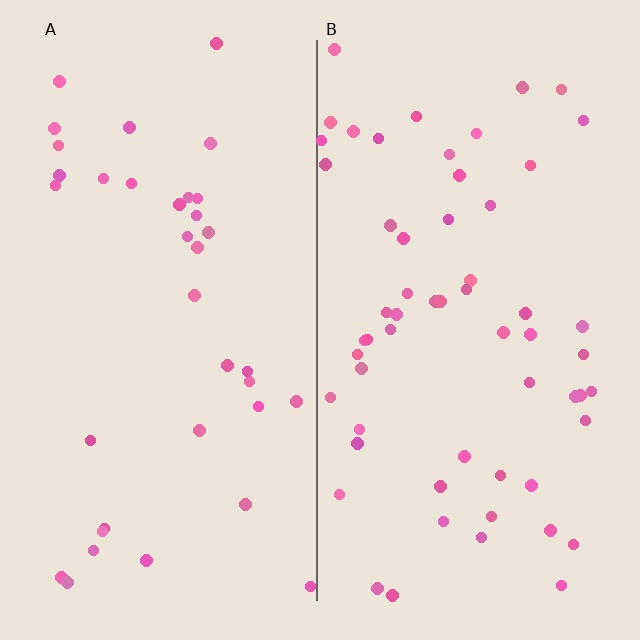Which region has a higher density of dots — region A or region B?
B (the right).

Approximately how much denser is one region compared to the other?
Approximately 1.7× — region B over region A.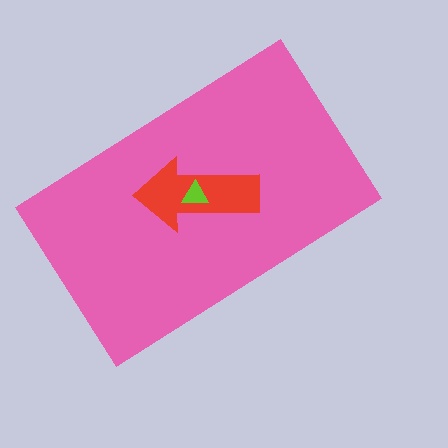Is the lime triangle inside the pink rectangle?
Yes.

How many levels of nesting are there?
3.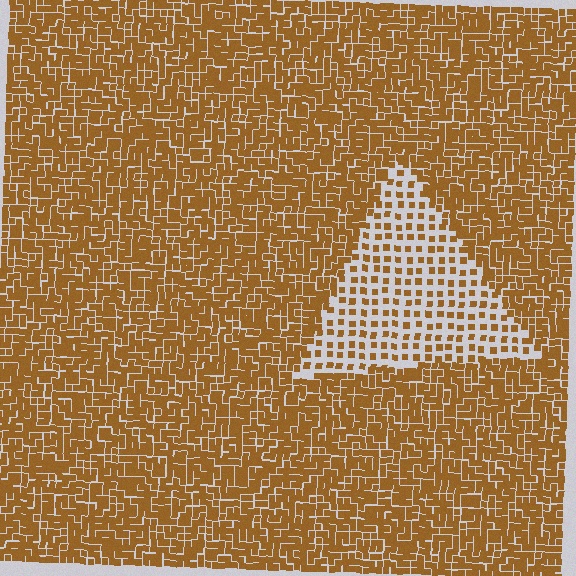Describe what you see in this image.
The image contains small brown elements arranged at two different densities. A triangle-shaped region is visible where the elements are less densely packed than the surrounding area.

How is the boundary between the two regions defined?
The boundary is defined by a change in element density (approximately 2.5x ratio). All elements are the same color, size, and shape.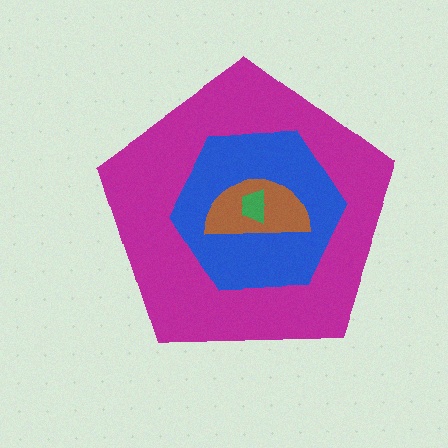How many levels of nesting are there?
4.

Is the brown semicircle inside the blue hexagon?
Yes.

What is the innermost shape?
The green trapezoid.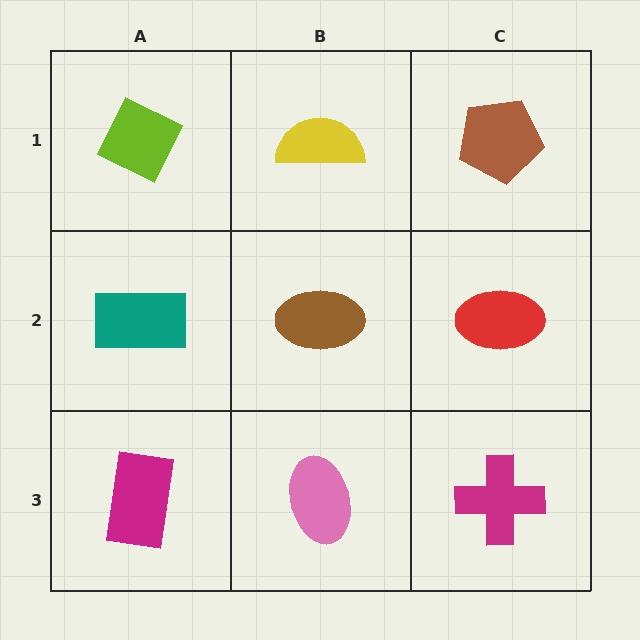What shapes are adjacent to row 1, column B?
A brown ellipse (row 2, column B), a lime diamond (row 1, column A), a brown pentagon (row 1, column C).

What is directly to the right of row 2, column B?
A red ellipse.